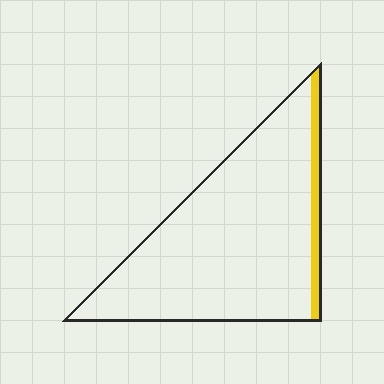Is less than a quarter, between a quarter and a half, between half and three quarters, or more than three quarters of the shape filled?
Less than a quarter.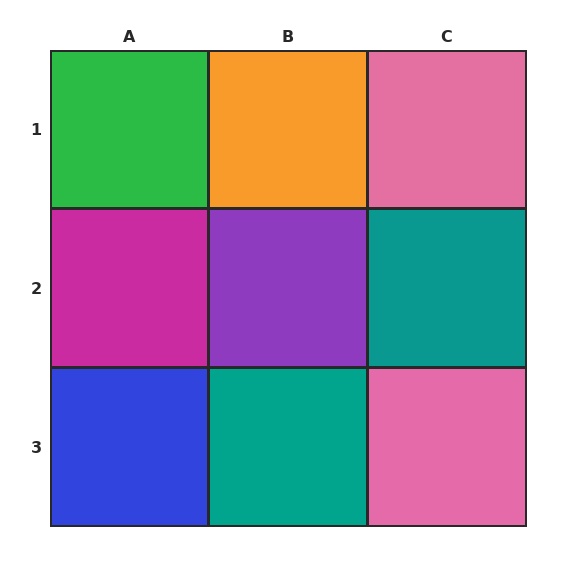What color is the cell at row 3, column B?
Teal.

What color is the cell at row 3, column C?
Pink.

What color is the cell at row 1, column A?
Green.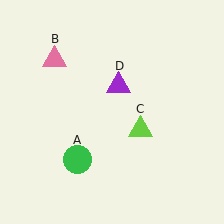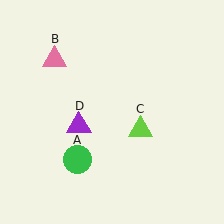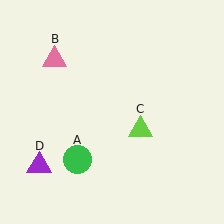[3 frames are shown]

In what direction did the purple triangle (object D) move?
The purple triangle (object D) moved down and to the left.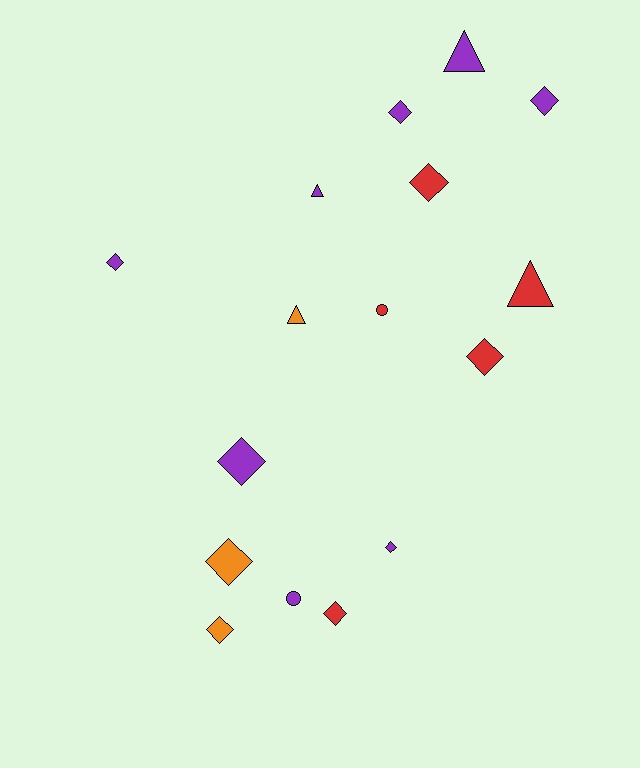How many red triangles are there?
There is 1 red triangle.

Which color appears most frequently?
Purple, with 8 objects.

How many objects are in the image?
There are 16 objects.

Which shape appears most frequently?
Diamond, with 10 objects.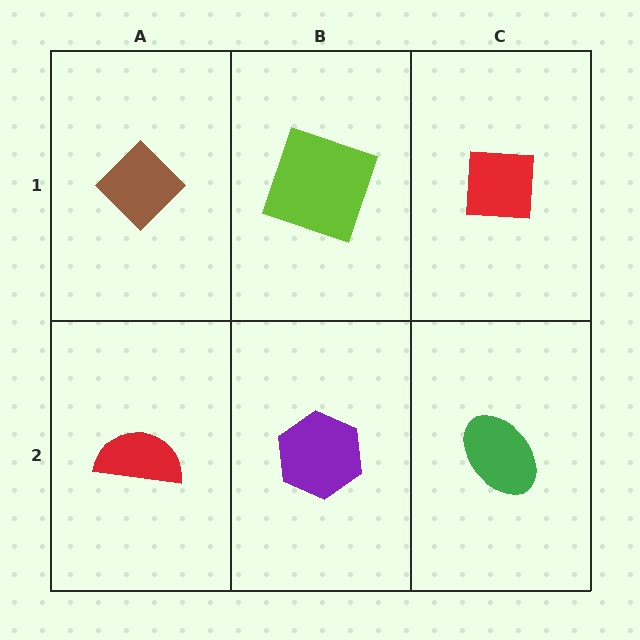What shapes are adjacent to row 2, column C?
A red square (row 1, column C), a purple hexagon (row 2, column B).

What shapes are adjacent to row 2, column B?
A lime square (row 1, column B), a red semicircle (row 2, column A), a green ellipse (row 2, column C).